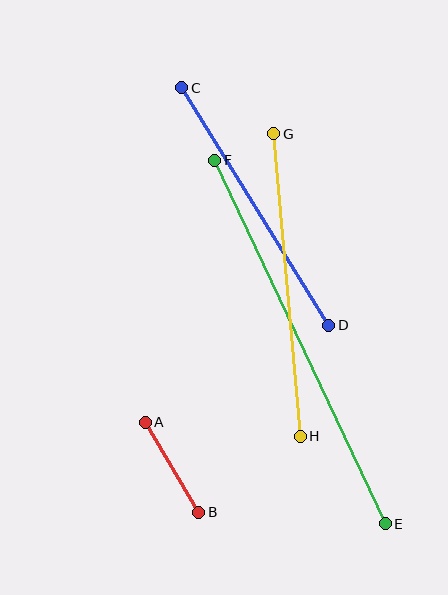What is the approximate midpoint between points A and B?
The midpoint is at approximately (172, 467) pixels.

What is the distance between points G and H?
The distance is approximately 304 pixels.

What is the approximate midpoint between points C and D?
The midpoint is at approximately (255, 206) pixels.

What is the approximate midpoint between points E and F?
The midpoint is at approximately (300, 342) pixels.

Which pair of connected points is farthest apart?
Points E and F are farthest apart.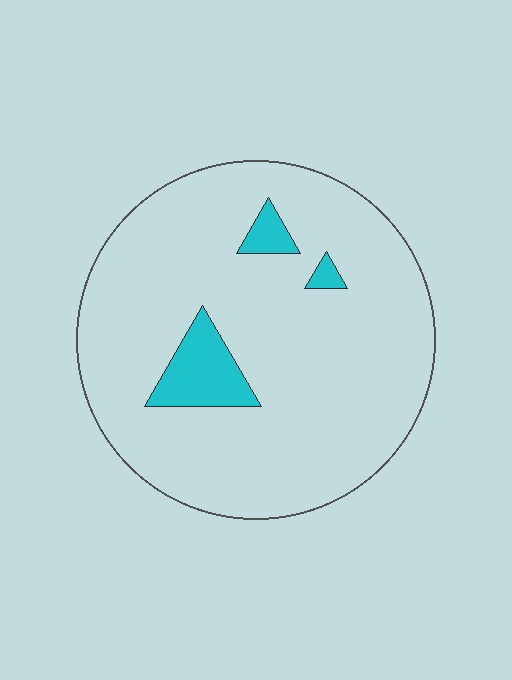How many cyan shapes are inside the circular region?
3.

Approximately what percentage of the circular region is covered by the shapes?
Approximately 10%.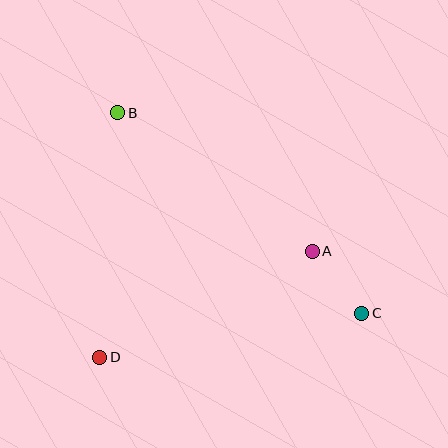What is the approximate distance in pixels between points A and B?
The distance between A and B is approximately 239 pixels.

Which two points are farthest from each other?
Points B and C are farthest from each other.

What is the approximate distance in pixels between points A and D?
The distance between A and D is approximately 237 pixels.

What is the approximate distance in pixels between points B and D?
The distance between B and D is approximately 245 pixels.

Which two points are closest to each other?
Points A and C are closest to each other.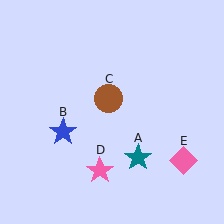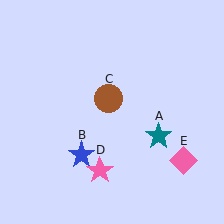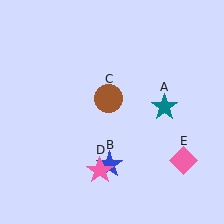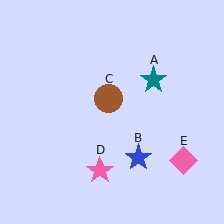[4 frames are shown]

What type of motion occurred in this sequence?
The teal star (object A), blue star (object B) rotated counterclockwise around the center of the scene.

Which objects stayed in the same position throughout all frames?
Brown circle (object C) and pink star (object D) and pink diamond (object E) remained stationary.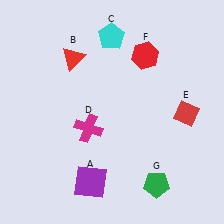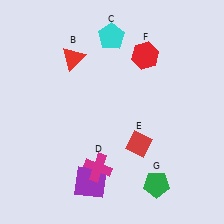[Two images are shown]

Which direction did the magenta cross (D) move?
The magenta cross (D) moved down.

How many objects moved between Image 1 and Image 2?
2 objects moved between the two images.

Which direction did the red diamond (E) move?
The red diamond (E) moved left.